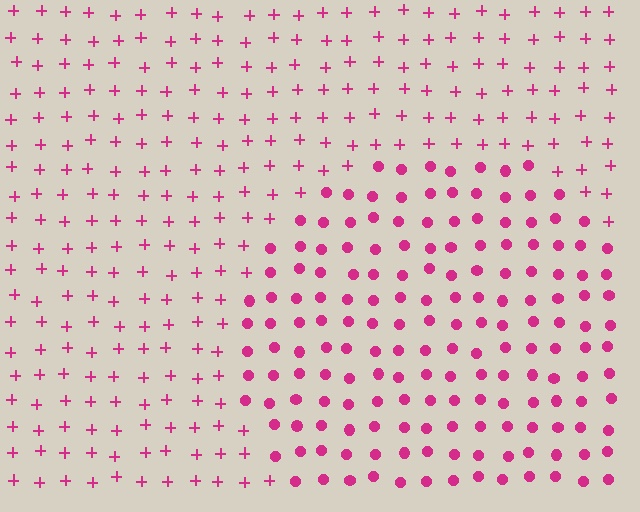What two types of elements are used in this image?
The image uses circles inside the circle region and plus signs outside it.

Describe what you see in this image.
The image is filled with small magenta elements arranged in a uniform grid. A circle-shaped region contains circles, while the surrounding area contains plus signs. The boundary is defined purely by the change in element shape.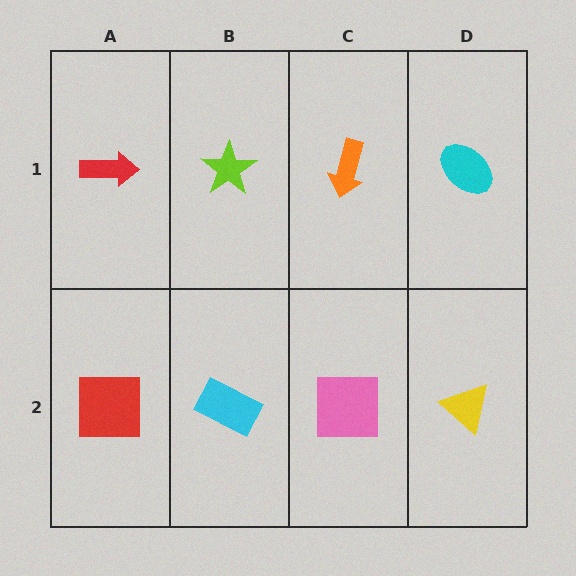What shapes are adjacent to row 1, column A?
A red square (row 2, column A), a lime star (row 1, column B).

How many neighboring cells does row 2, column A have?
2.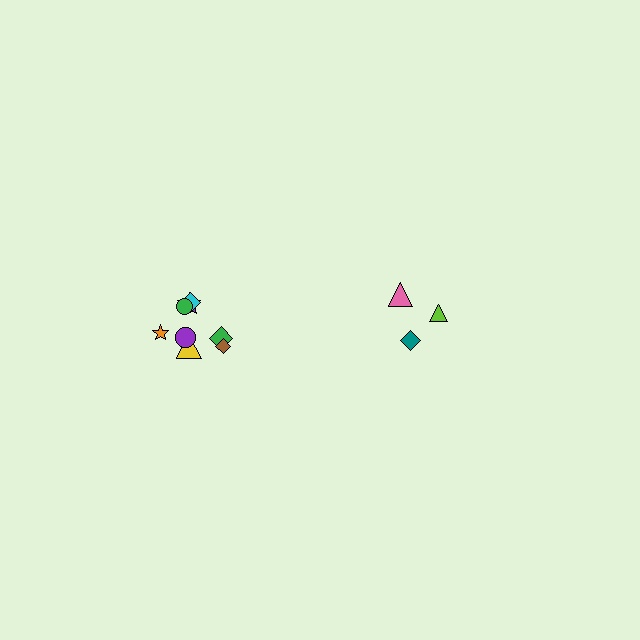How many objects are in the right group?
There are 3 objects.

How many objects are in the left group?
There are 8 objects.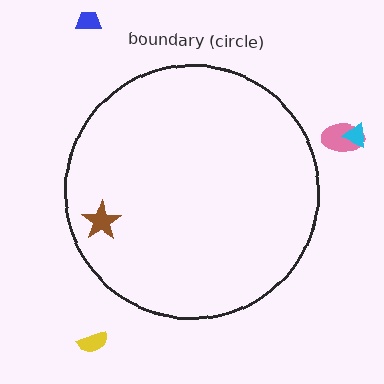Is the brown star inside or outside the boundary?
Inside.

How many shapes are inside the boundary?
1 inside, 4 outside.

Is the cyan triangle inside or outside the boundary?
Outside.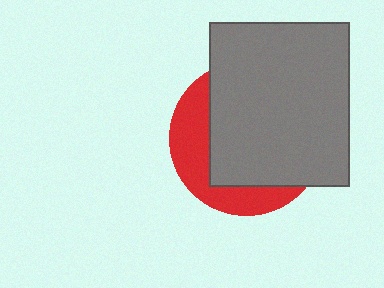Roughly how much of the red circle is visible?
A small part of it is visible (roughly 32%).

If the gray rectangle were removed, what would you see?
You would see the complete red circle.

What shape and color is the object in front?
The object in front is a gray rectangle.